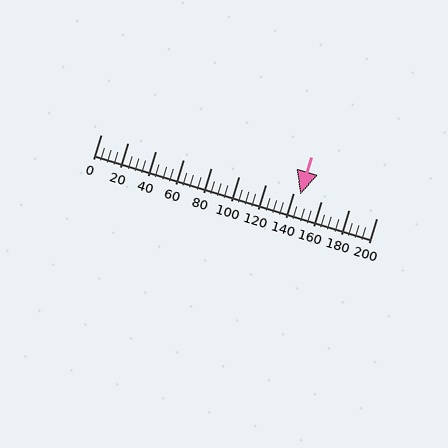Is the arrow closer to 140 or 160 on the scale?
The arrow is closer to 140.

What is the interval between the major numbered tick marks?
The major tick marks are spaced 20 units apart.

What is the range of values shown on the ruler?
The ruler shows values from 0 to 200.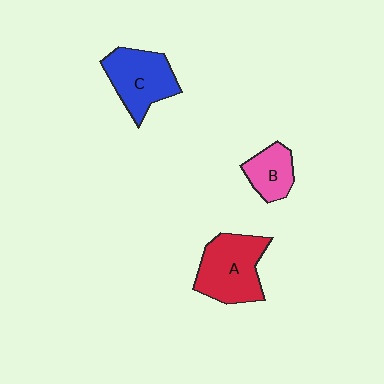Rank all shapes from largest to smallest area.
From largest to smallest: A (red), C (blue), B (pink).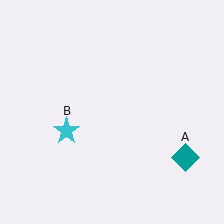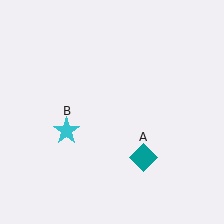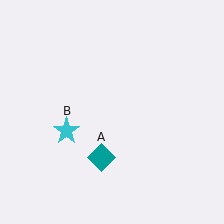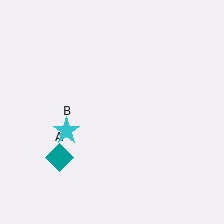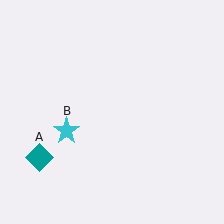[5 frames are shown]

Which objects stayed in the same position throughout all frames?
Cyan star (object B) remained stationary.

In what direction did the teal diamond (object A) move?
The teal diamond (object A) moved left.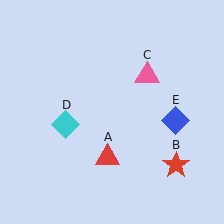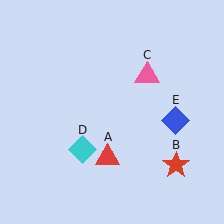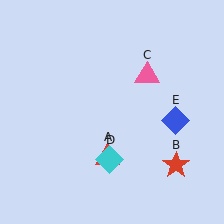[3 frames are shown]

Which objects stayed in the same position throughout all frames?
Red triangle (object A) and red star (object B) and pink triangle (object C) and blue diamond (object E) remained stationary.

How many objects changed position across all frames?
1 object changed position: cyan diamond (object D).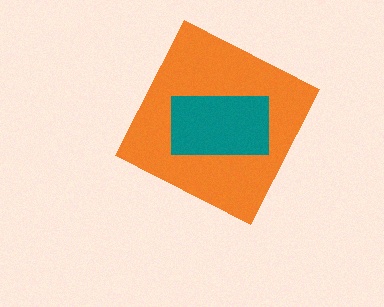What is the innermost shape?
The teal rectangle.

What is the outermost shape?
The orange diamond.